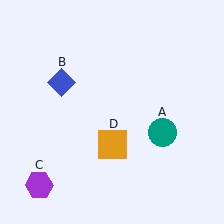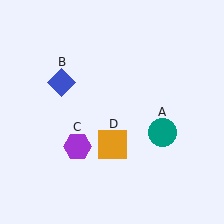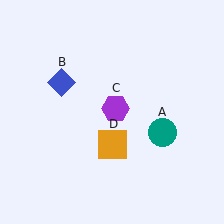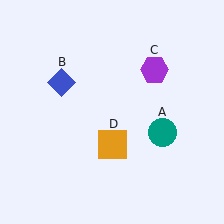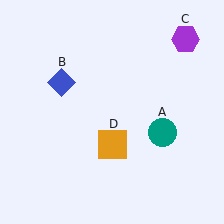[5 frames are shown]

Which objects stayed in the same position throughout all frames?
Teal circle (object A) and blue diamond (object B) and orange square (object D) remained stationary.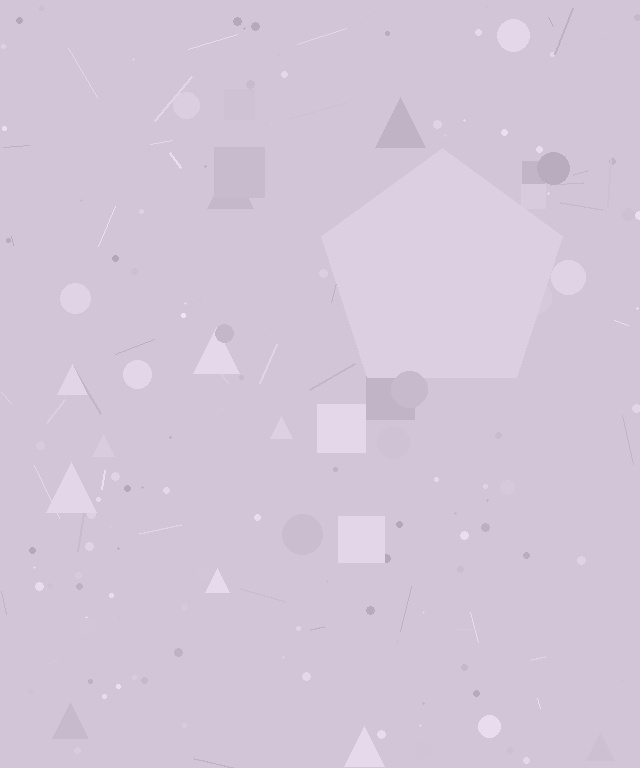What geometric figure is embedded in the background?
A pentagon is embedded in the background.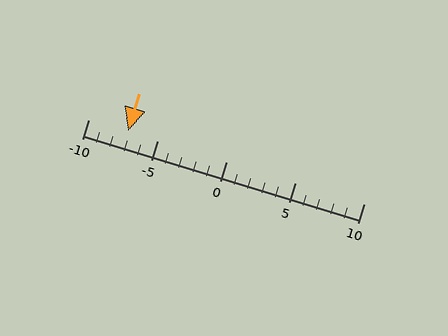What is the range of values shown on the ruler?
The ruler shows values from -10 to 10.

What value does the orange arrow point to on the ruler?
The orange arrow points to approximately -7.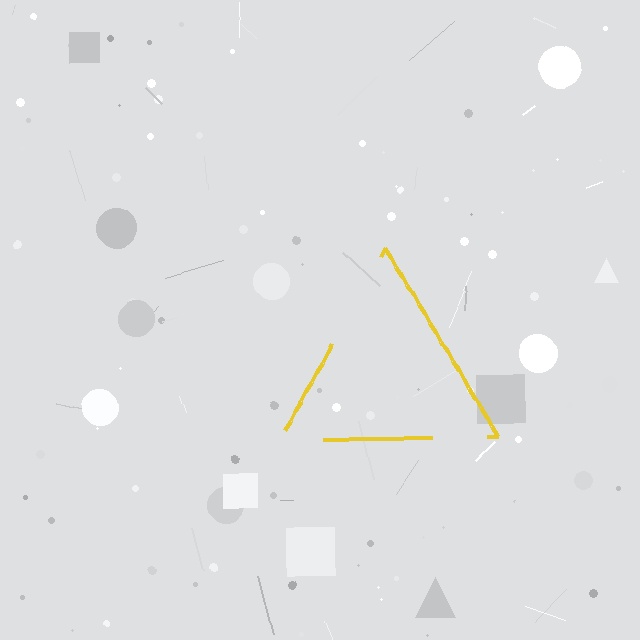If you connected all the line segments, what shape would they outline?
They would outline a triangle.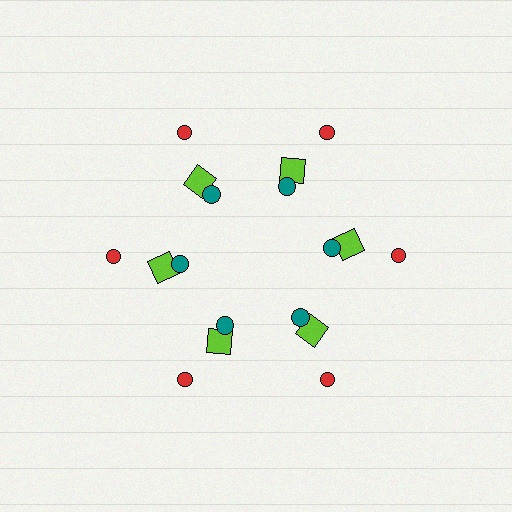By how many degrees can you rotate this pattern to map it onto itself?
The pattern maps onto itself every 60 degrees of rotation.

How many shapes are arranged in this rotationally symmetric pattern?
There are 18 shapes, arranged in 6 groups of 3.